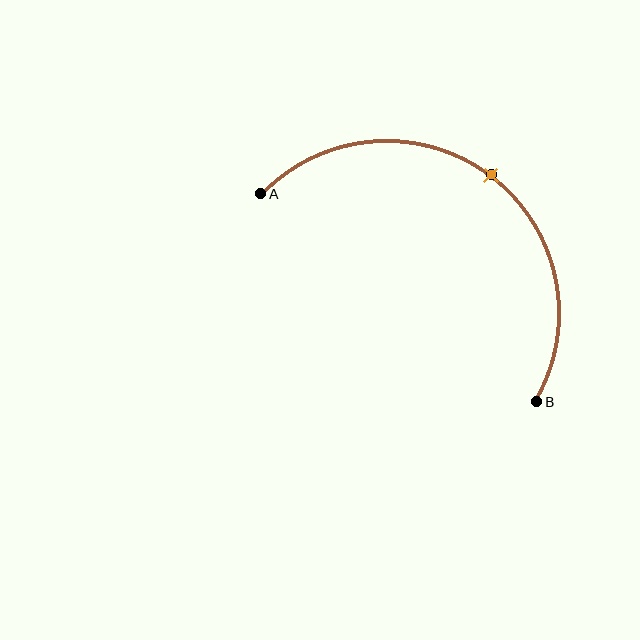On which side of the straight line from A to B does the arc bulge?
The arc bulges above and to the right of the straight line connecting A and B.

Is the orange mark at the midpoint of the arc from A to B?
Yes. The orange mark lies on the arc at equal arc-length from both A and B — it is the arc midpoint.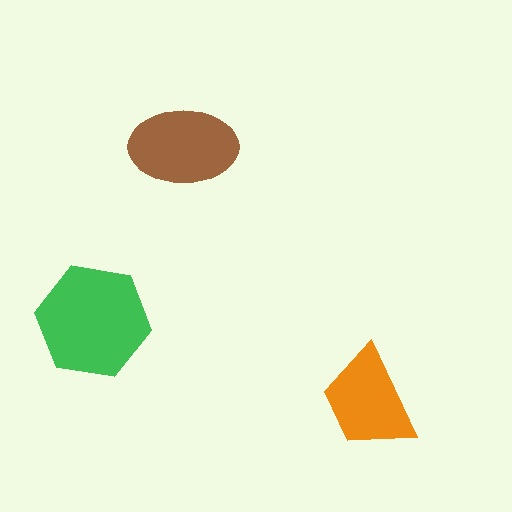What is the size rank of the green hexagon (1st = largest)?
1st.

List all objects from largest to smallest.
The green hexagon, the brown ellipse, the orange trapezoid.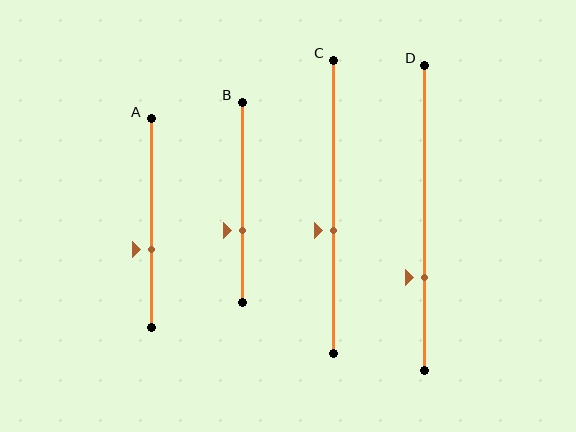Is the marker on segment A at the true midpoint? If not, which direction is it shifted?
No, the marker on segment A is shifted downward by about 12% of the segment length.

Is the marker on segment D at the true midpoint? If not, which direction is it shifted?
No, the marker on segment D is shifted downward by about 20% of the segment length.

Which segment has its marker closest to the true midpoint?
Segment C has its marker closest to the true midpoint.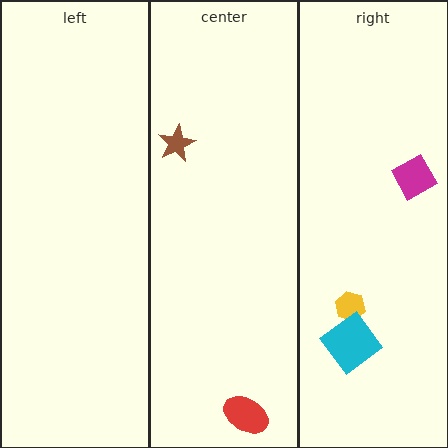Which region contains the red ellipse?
The center region.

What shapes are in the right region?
The yellow hexagon, the cyan diamond, the magenta diamond.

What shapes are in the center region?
The brown star, the red ellipse.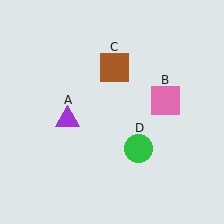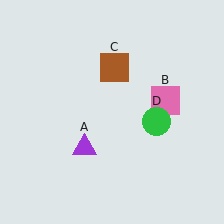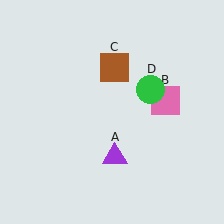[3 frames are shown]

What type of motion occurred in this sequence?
The purple triangle (object A), green circle (object D) rotated counterclockwise around the center of the scene.